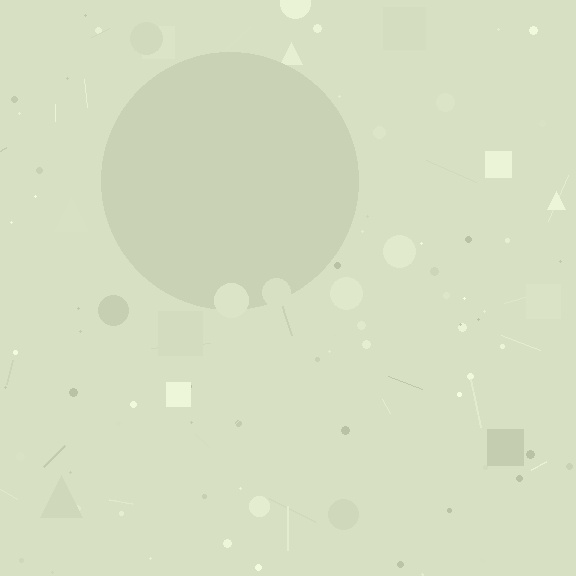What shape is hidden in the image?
A circle is hidden in the image.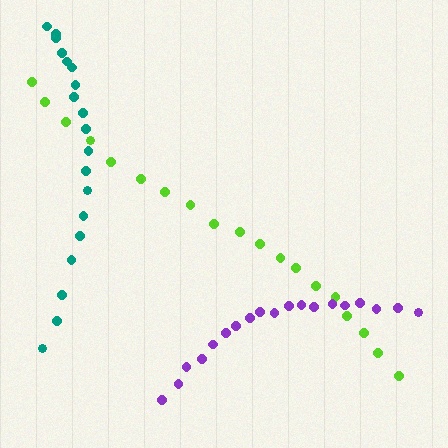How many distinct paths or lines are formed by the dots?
There are 3 distinct paths.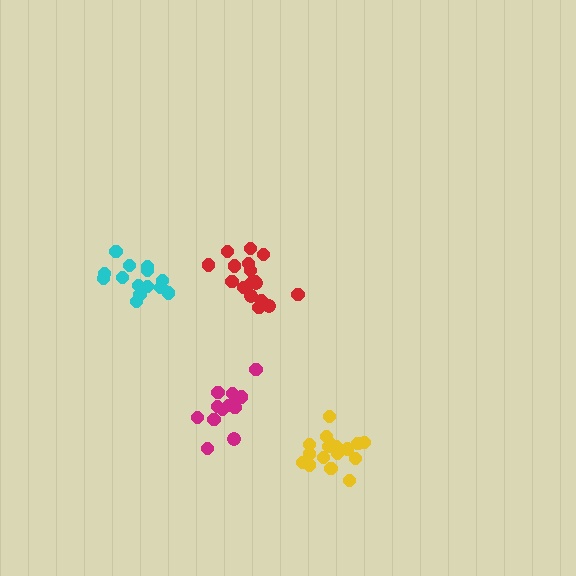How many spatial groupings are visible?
There are 4 spatial groupings.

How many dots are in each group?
Group 1: 17 dots, Group 2: 17 dots, Group 3: 14 dots, Group 4: 13 dots (61 total).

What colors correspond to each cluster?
The clusters are colored: red, yellow, cyan, magenta.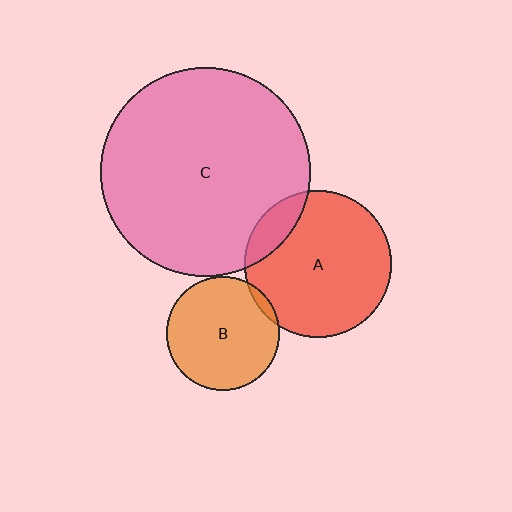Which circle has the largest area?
Circle C (pink).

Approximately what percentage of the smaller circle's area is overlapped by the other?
Approximately 5%.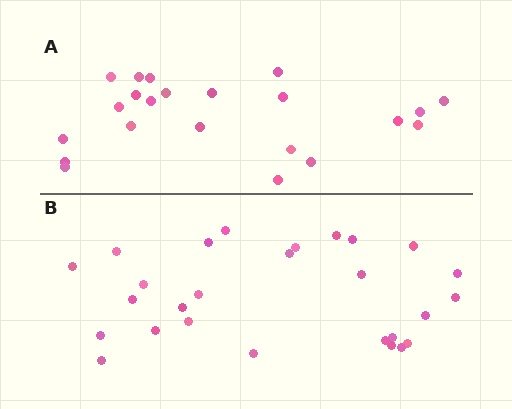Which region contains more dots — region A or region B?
Region B (the bottom region) has more dots.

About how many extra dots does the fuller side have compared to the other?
Region B has about 5 more dots than region A.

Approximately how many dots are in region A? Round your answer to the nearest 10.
About 20 dots. (The exact count is 22, which rounds to 20.)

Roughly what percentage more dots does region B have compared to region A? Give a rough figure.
About 25% more.